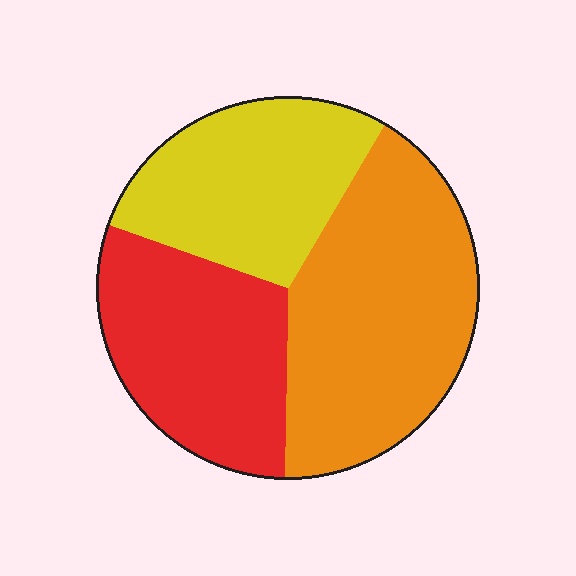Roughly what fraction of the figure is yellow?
Yellow takes up about one quarter (1/4) of the figure.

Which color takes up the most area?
Orange, at roughly 40%.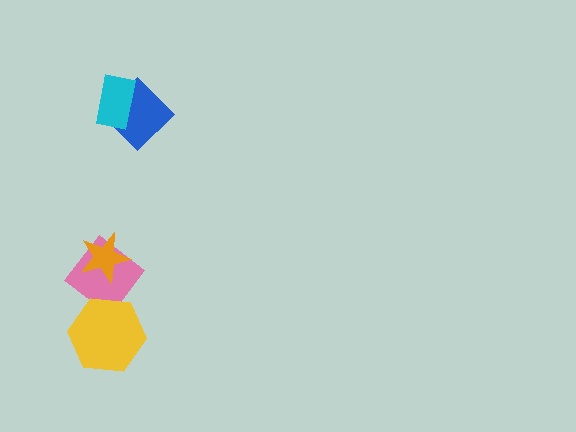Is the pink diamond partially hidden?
Yes, it is partially covered by another shape.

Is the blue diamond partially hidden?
Yes, it is partially covered by another shape.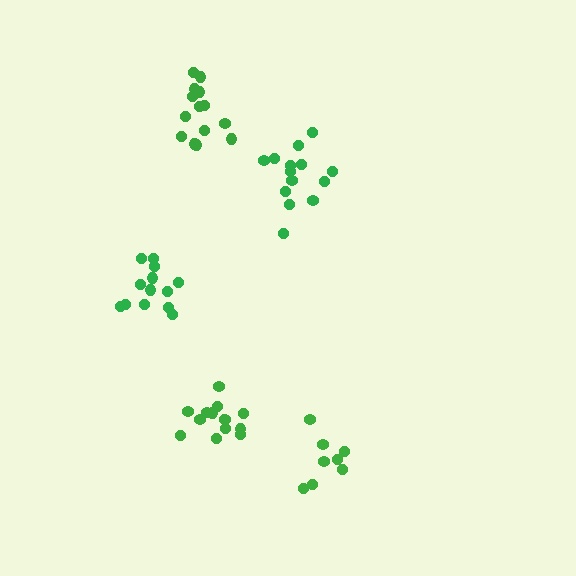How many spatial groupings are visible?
There are 5 spatial groupings.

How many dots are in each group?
Group 1: 8 dots, Group 2: 14 dots, Group 3: 13 dots, Group 4: 14 dots, Group 5: 14 dots (63 total).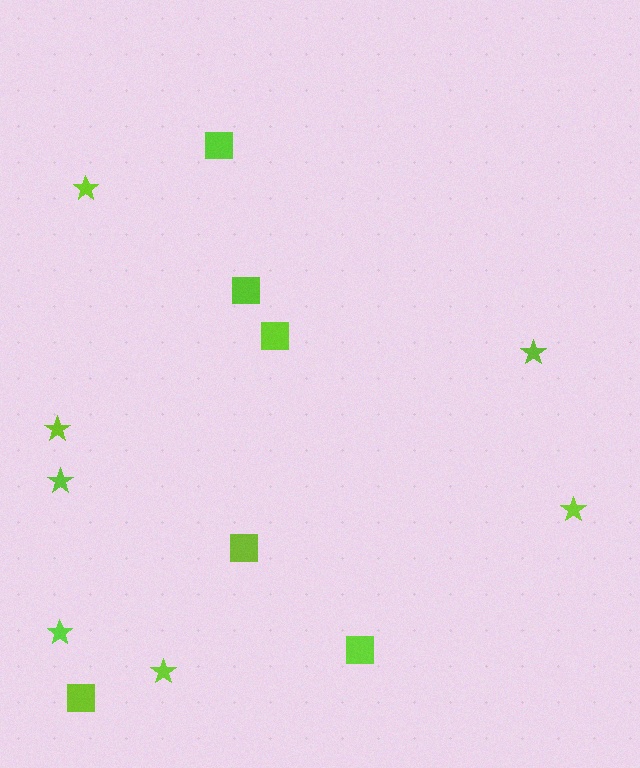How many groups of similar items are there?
There are 2 groups: one group of squares (6) and one group of stars (7).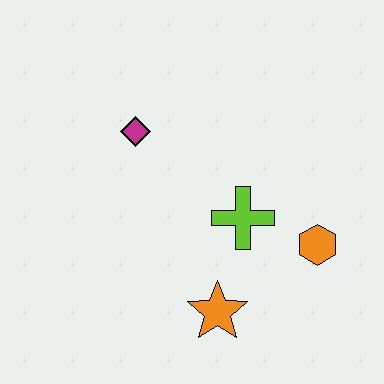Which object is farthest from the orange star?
The magenta diamond is farthest from the orange star.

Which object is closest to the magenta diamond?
The lime cross is closest to the magenta diamond.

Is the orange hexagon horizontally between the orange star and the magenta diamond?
No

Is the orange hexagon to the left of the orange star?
No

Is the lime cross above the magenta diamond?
No